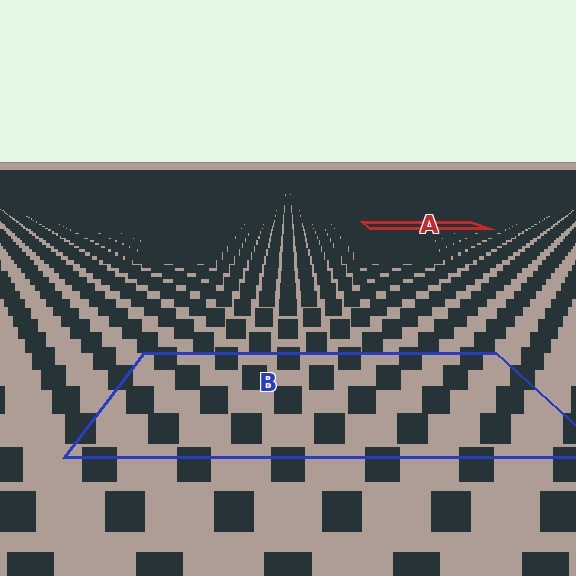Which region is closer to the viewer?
Region B is closer. The texture elements there are larger and more spread out.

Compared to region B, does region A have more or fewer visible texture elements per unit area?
Region A has more texture elements per unit area — they are packed more densely because it is farther away.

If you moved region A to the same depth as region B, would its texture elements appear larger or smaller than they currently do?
They would appear larger. At a closer depth, the same texture elements are projected at a bigger on-screen size.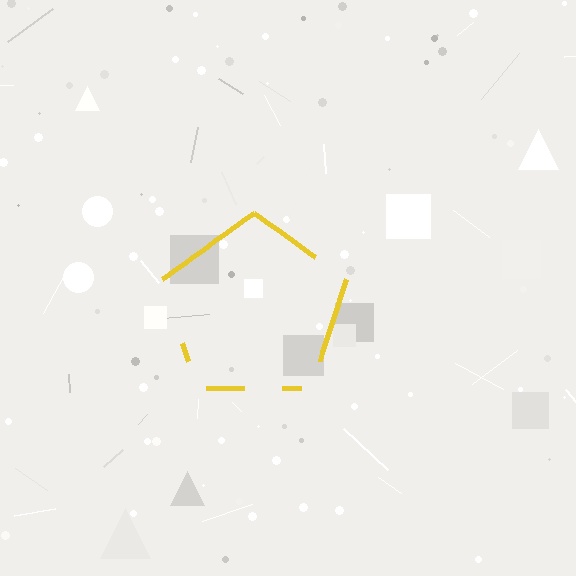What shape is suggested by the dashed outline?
The dashed outline suggests a pentagon.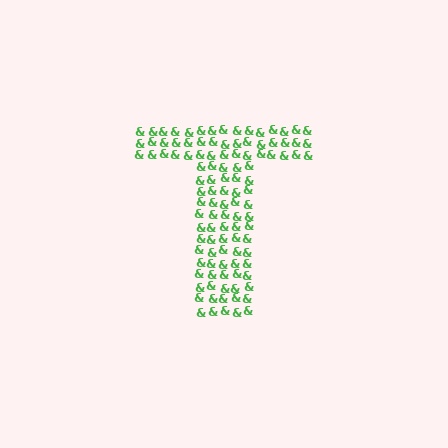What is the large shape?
The large shape is the letter T.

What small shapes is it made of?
It is made of small ampersands.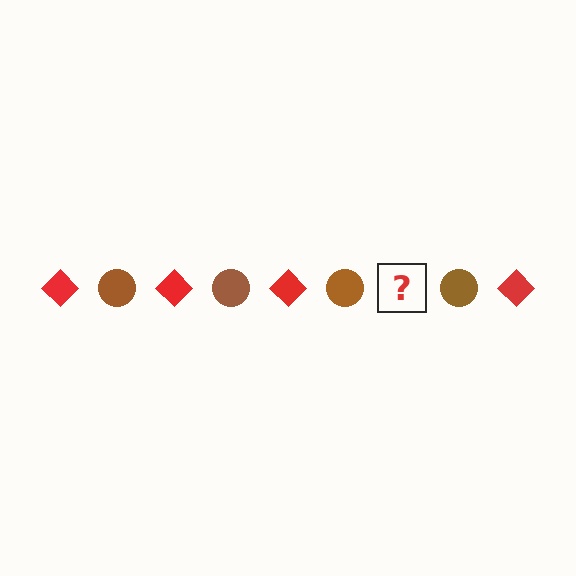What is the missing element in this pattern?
The missing element is a red diamond.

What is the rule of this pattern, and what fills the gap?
The rule is that the pattern alternates between red diamond and brown circle. The gap should be filled with a red diamond.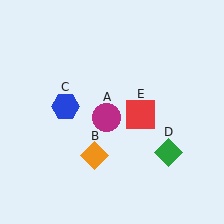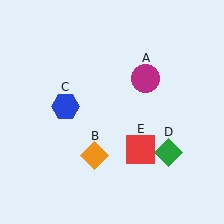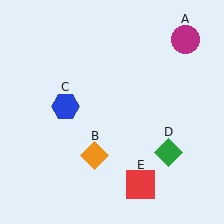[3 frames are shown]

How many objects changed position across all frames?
2 objects changed position: magenta circle (object A), red square (object E).